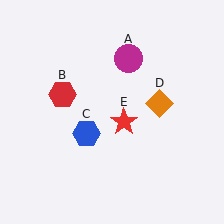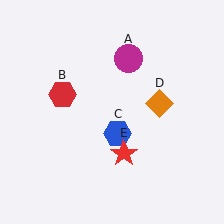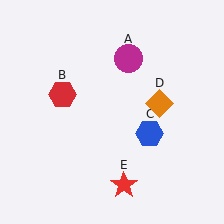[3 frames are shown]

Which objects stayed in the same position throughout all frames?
Magenta circle (object A) and red hexagon (object B) and orange diamond (object D) remained stationary.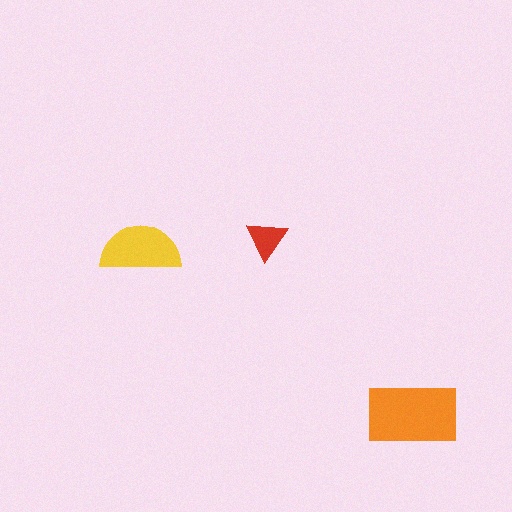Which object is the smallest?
The red triangle.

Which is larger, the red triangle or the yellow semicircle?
The yellow semicircle.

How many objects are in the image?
There are 3 objects in the image.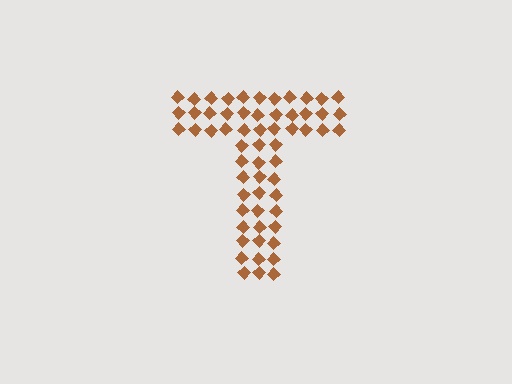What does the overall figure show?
The overall figure shows the letter T.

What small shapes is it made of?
It is made of small diamonds.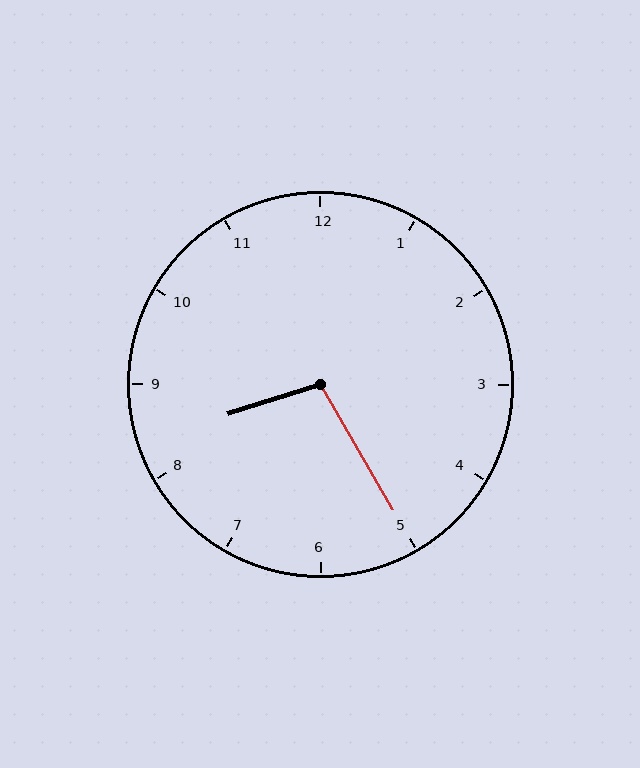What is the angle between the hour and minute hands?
Approximately 102 degrees.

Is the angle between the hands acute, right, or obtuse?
It is obtuse.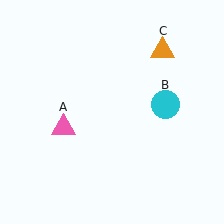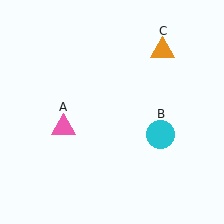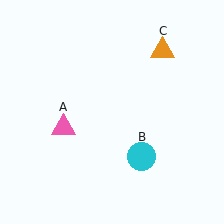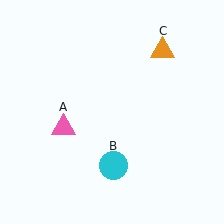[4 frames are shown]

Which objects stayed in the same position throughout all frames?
Pink triangle (object A) and orange triangle (object C) remained stationary.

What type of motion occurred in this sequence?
The cyan circle (object B) rotated clockwise around the center of the scene.